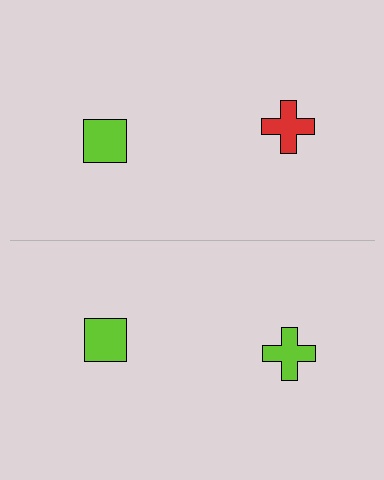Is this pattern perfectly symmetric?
No, the pattern is not perfectly symmetric. The lime cross on the bottom side breaks the symmetry — its mirror counterpart is red.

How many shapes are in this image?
There are 4 shapes in this image.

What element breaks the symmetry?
The lime cross on the bottom side breaks the symmetry — its mirror counterpart is red.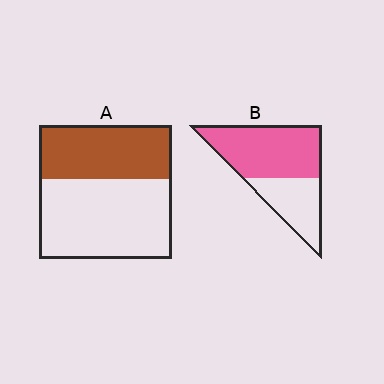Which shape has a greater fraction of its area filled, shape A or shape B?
Shape B.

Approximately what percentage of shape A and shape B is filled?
A is approximately 40% and B is approximately 65%.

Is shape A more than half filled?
No.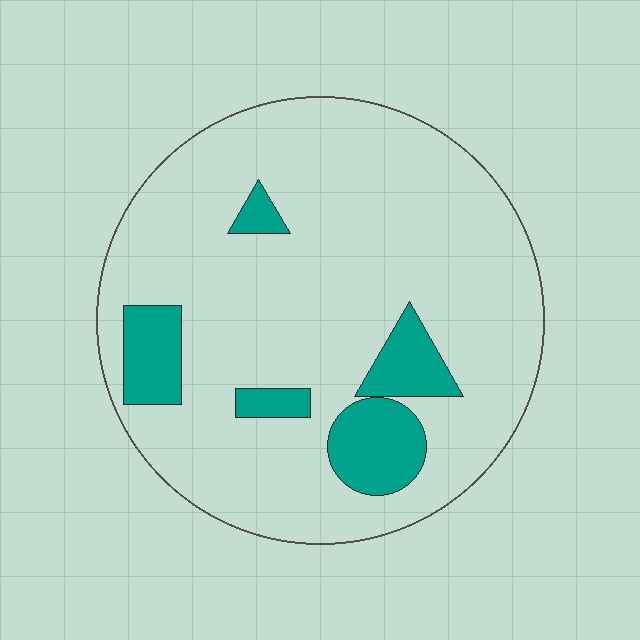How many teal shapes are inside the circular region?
5.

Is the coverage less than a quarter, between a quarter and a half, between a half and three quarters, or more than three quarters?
Less than a quarter.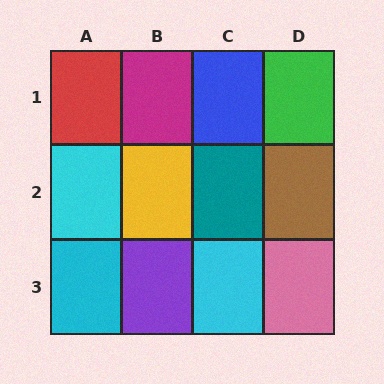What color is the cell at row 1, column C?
Blue.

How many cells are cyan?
3 cells are cyan.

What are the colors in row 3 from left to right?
Cyan, purple, cyan, pink.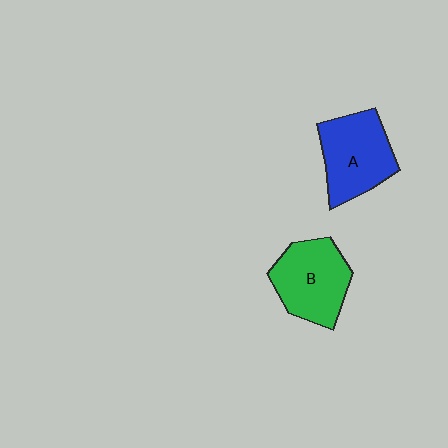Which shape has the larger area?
Shape A (blue).